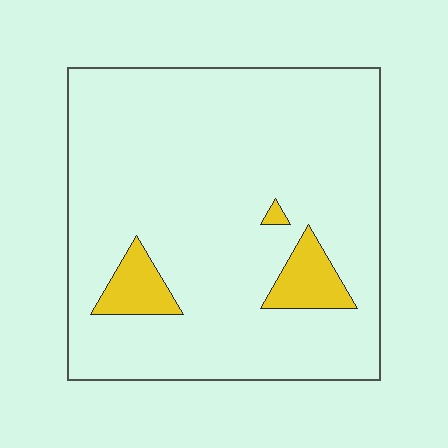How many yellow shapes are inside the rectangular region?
3.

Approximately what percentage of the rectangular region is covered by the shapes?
Approximately 10%.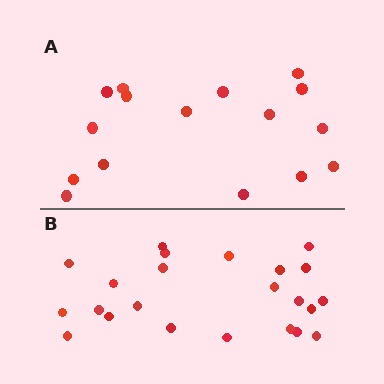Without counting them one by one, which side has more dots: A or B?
Region B (the bottom region) has more dots.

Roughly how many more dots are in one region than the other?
Region B has roughly 8 or so more dots than region A.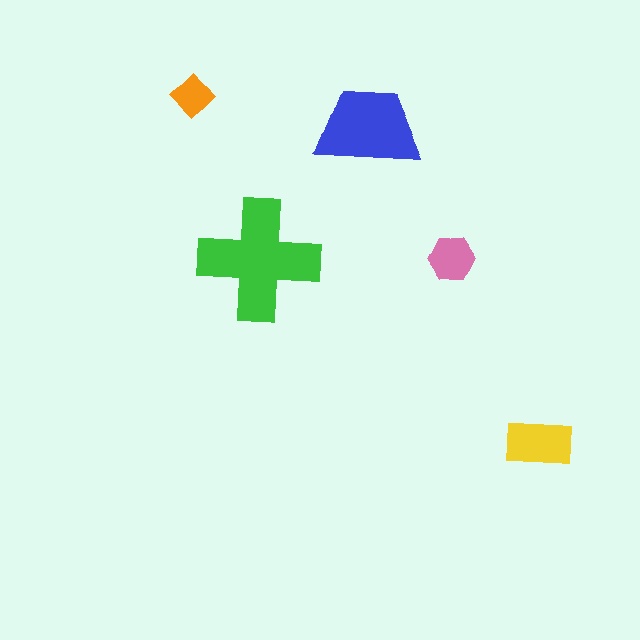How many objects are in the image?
There are 5 objects in the image.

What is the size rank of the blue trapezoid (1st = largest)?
2nd.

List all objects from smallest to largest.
The orange diamond, the pink hexagon, the yellow rectangle, the blue trapezoid, the green cross.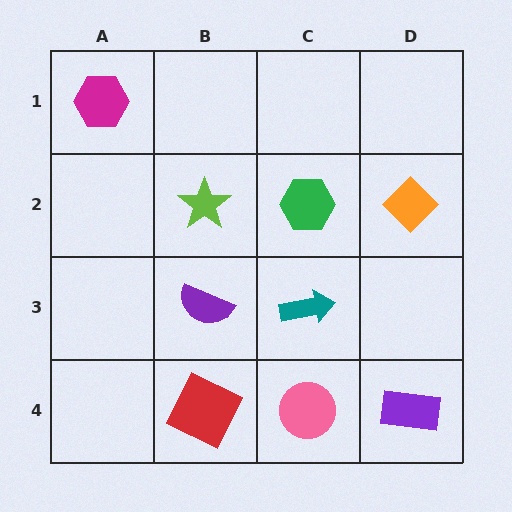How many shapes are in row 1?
1 shape.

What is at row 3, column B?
A purple semicircle.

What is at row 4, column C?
A pink circle.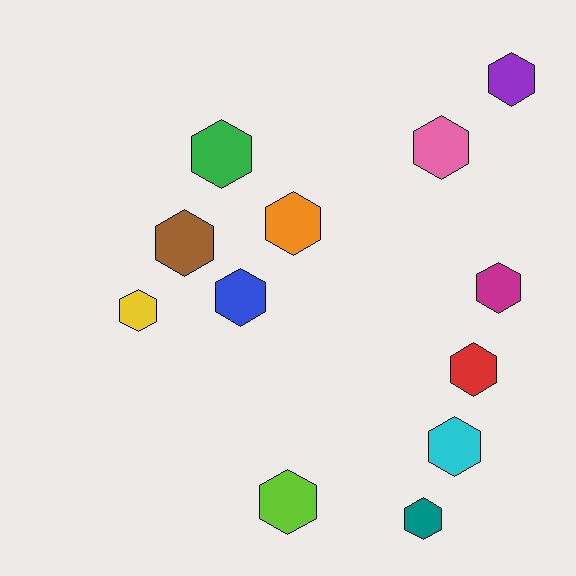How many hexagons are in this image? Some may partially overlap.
There are 12 hexagons.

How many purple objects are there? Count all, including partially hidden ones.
There is 1 purple object.